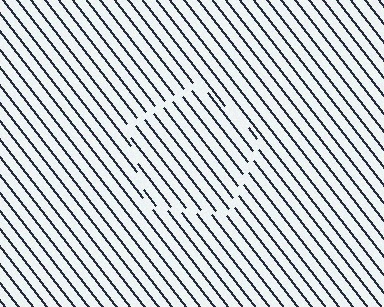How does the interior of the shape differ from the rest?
The interior of the shape contains the same grating, shifted by half a period — the contour is defined by the phase discontinuity where line-ends from the inner and outer gratings abut.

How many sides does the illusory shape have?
5 sides — the line-ends trace a pentagon.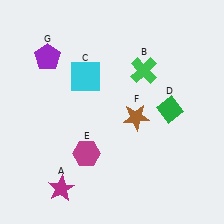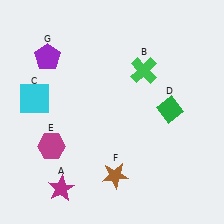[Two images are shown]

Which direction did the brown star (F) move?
The brown star (F) moved down.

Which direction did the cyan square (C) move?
The cyan square (C) moved left.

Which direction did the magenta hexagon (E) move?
The magenta hexagon (E) moved left.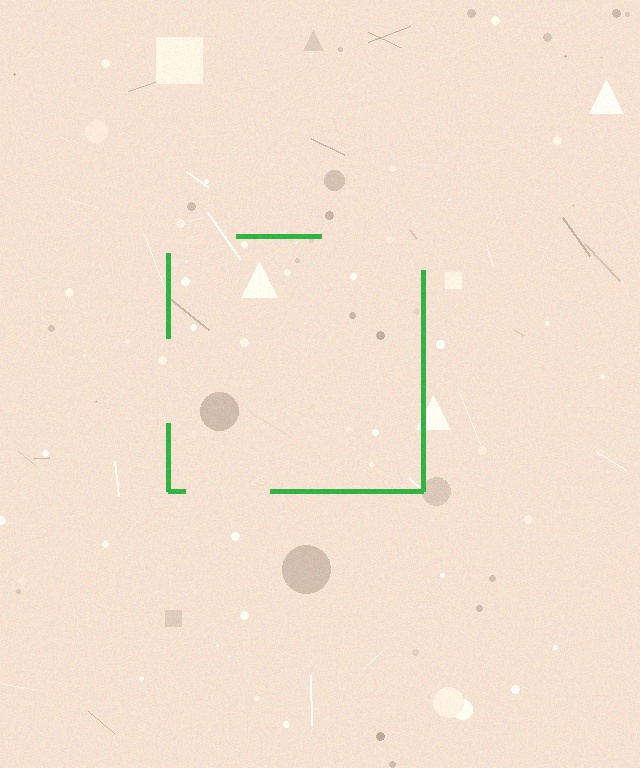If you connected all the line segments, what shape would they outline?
They would outline a square.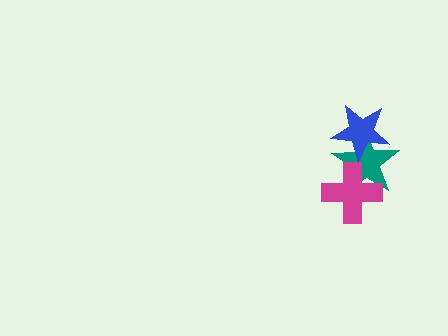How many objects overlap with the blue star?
1 object overlaps with the blue star.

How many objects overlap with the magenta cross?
1 object overlaps with the magenta cross.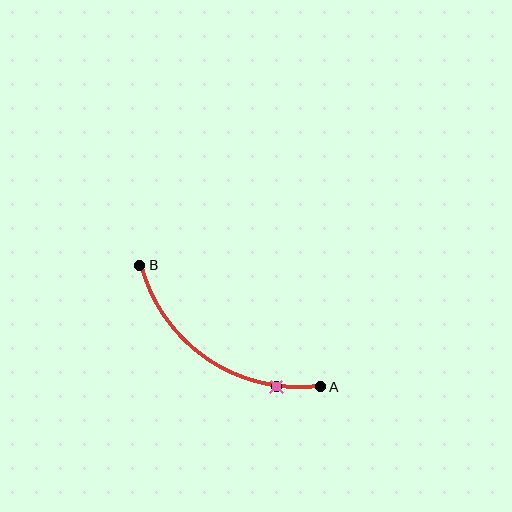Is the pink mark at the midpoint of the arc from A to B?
No. The pink mark lies on the arc but is closer to endpoint A. The arc midpoint would be at the point on the curve equidistant along the arc from both A and B.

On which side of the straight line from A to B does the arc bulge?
The arc bulges below and to the left of the straight line connecting A and B.